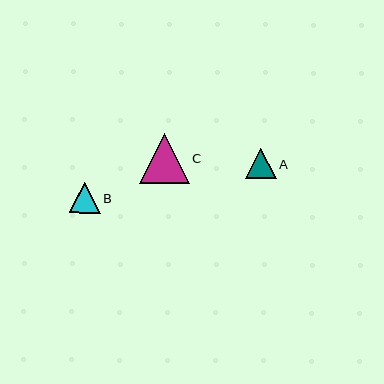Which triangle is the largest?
Triangle C is the largest with a size of approximately 50 pixels.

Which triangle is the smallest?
Triangle A is the smallest with a size of approximately 30 pixels.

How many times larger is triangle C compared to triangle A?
Triangle C is approximately 1.7 times the size of triangle A.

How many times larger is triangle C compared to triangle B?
Triangle C is approximately 1.6 times the size of triangle B.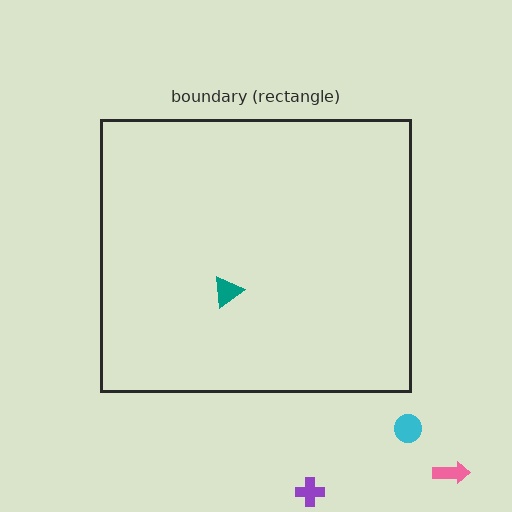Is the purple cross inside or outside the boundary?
Outside.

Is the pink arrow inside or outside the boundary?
Outside.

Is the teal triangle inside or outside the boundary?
Inside.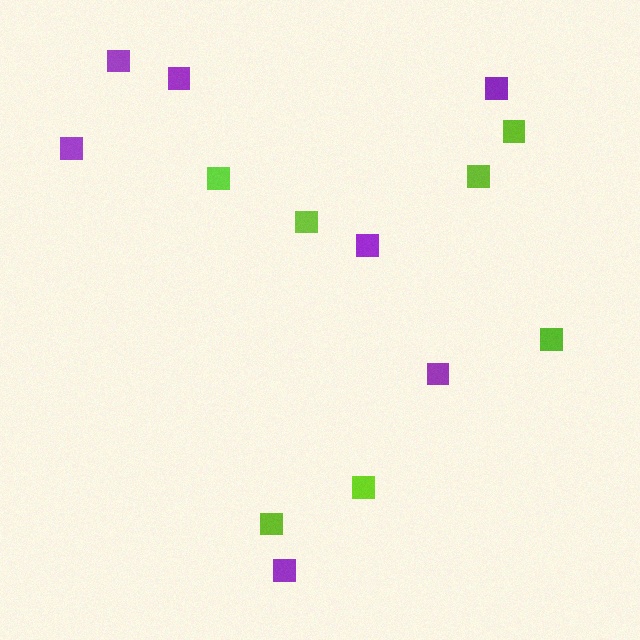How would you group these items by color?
There are 2 groups: one group of lime squares (7) and one group of purple squares (7).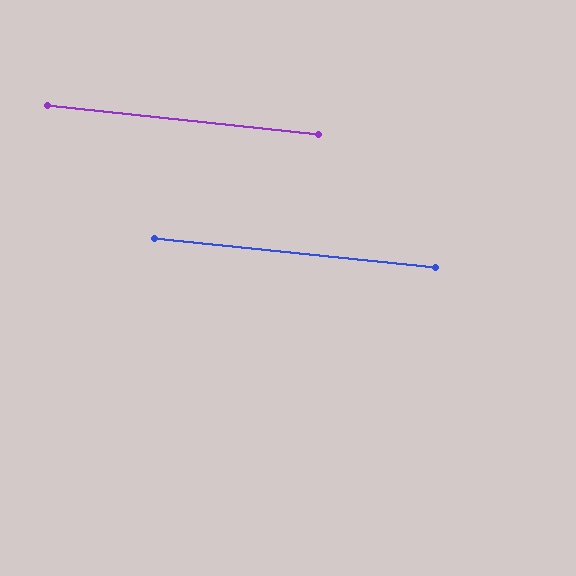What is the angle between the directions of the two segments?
Approximately 0 degrees.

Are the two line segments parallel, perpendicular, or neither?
Parallel — their directions differ by only 0.2°.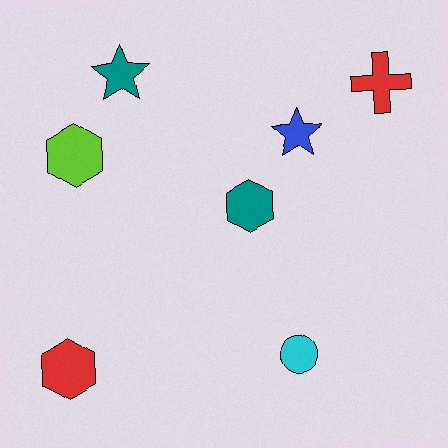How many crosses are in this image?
There is 1 cross.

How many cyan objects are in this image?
There is 1 cyan object.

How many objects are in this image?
There are 7 objects.